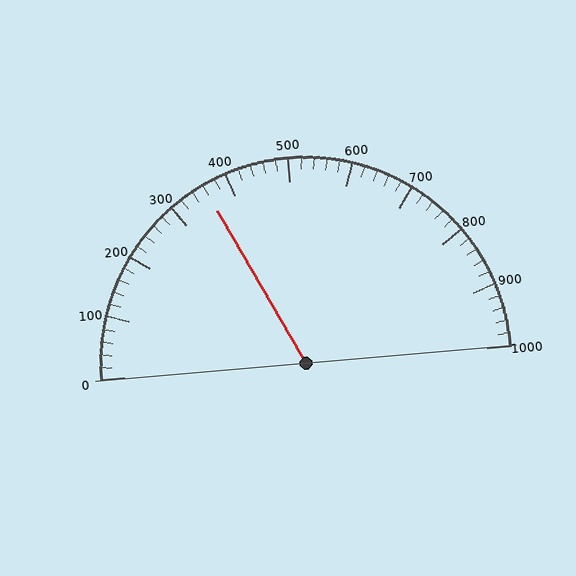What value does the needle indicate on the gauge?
The needle indicates approximately 360.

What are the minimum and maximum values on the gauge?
The gauge ranges from 0 to 1000.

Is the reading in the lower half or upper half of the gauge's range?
The reading is in the lower half of the range (0 to 1000).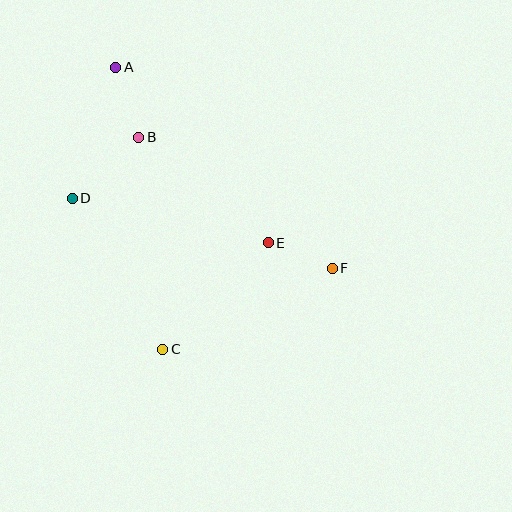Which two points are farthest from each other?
Points A and F are farthest from each other.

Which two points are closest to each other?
Points E and F are closest to each other.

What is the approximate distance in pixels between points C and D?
The distance between C and D is approximately 176 pixels.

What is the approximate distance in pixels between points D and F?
The distance between D and F is approximately 269 pixels.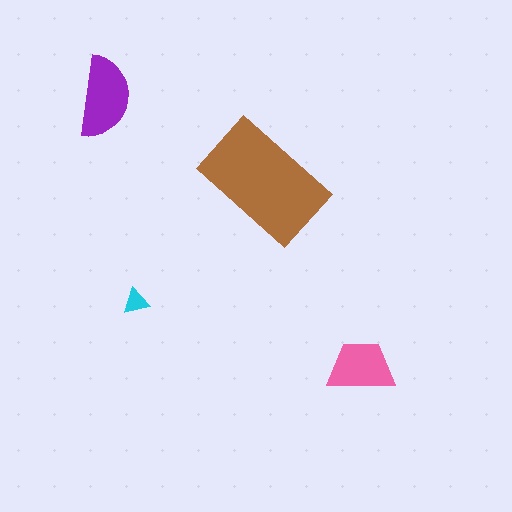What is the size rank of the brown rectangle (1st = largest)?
1st.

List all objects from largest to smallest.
The brown rectangle, the purple semicircle, the pink trapezoid, the cyan triangle.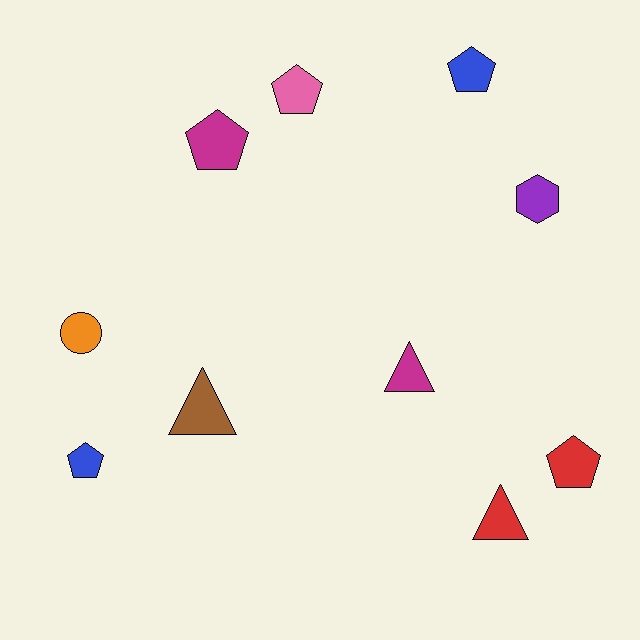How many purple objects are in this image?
There is 1 purple object.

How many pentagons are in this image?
There are 5 pentagons.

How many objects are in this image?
There are 10 objects.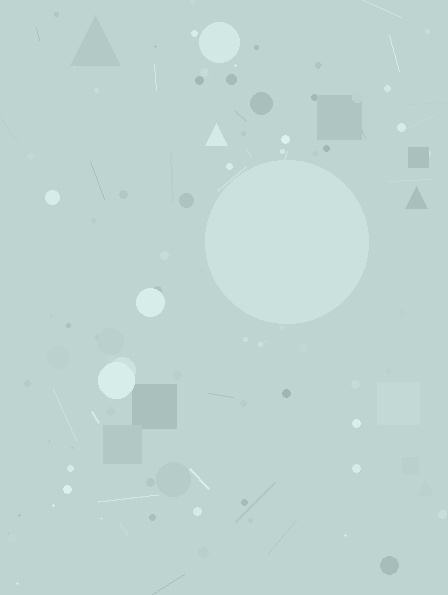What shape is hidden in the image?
A circle is hidden in the image.